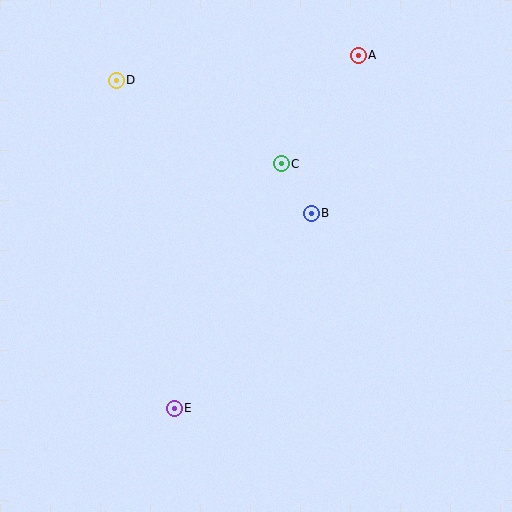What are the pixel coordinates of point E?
Point E is at (174, 408).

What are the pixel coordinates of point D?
Point D is at (116, 80).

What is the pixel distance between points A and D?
The distance between A and D is 243 pixels.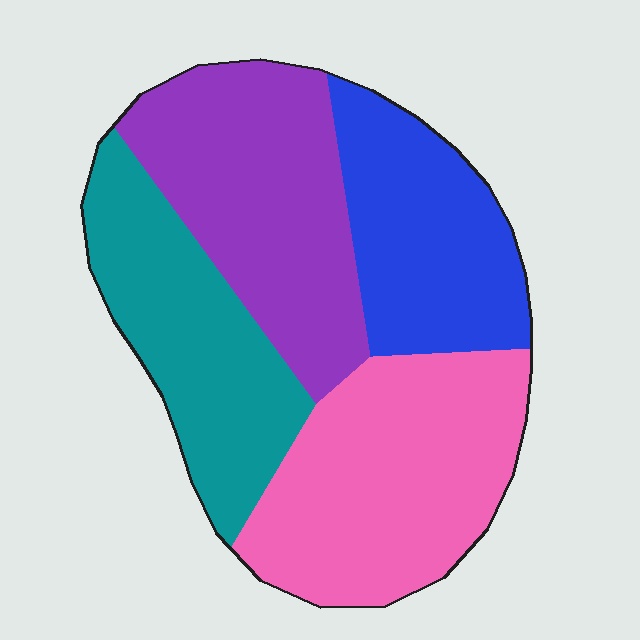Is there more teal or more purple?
Purple.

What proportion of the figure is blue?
Blue takes up less than a quarter of the figure.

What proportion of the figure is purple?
Purple covers 27% of the figure.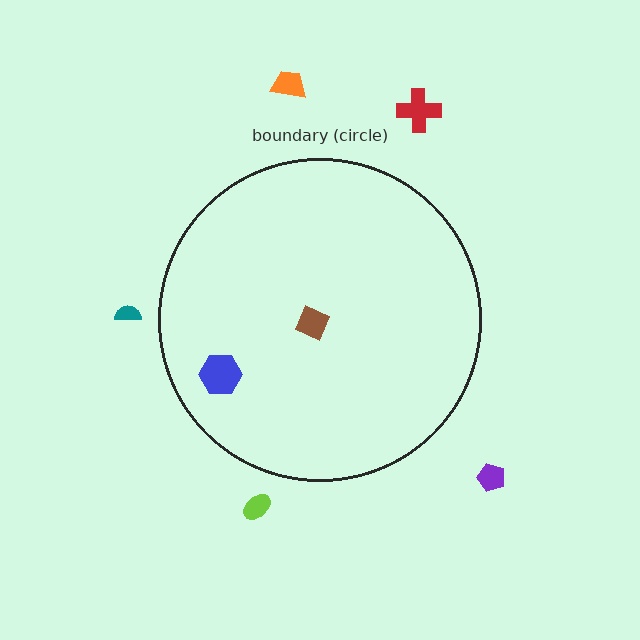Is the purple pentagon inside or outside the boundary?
Outside.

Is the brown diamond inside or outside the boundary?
Inside.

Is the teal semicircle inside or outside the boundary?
Outside.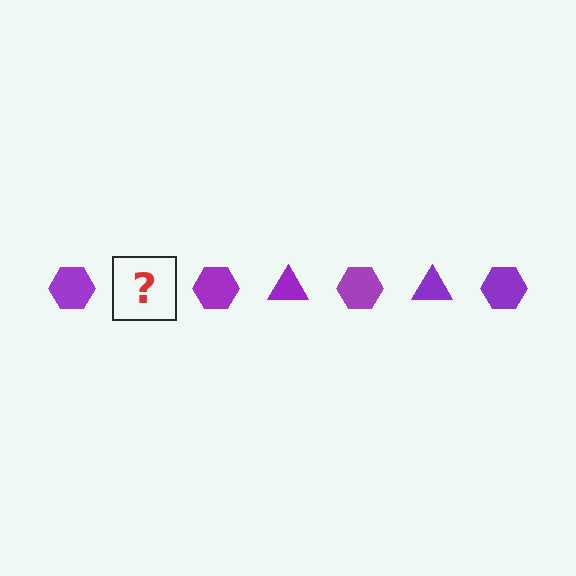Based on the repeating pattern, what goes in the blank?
The blank should be a purple triangle.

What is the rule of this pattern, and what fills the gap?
The rule is that the pattern cycles through hexagon, triangle shapes in purple. The gap should be filled with a purple triangle.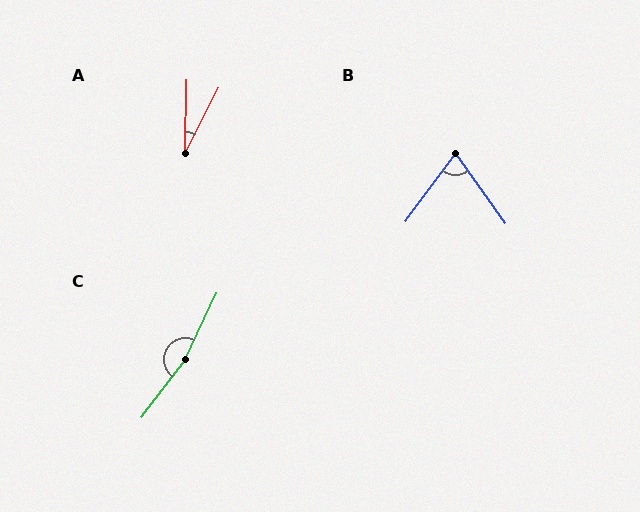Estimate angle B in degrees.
Approximately 72 degrees.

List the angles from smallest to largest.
A (26°), B (72°), C (168°).